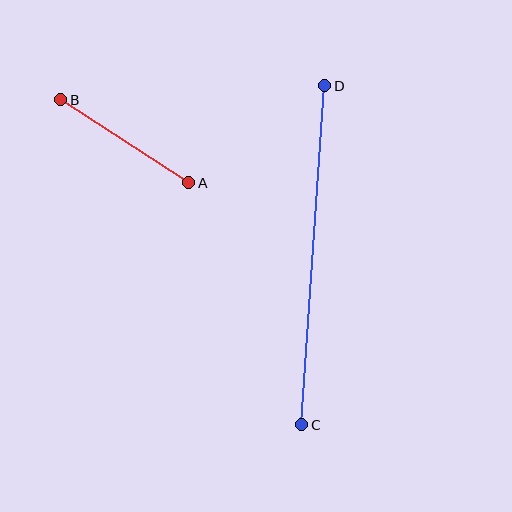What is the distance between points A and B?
The distance is approximately 153 pixels.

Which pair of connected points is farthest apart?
Points C and D are farthest apart.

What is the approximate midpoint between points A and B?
The midpoint is at approximately (125, 141) pixels.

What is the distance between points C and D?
The distance is approximately 340 pixels.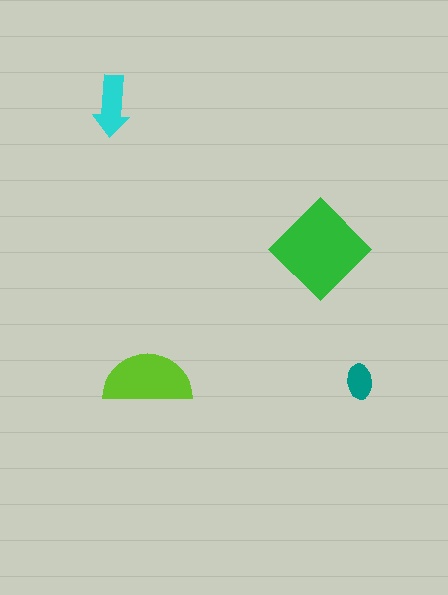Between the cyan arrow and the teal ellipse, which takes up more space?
The cyan arrow.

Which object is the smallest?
The teal ellipse.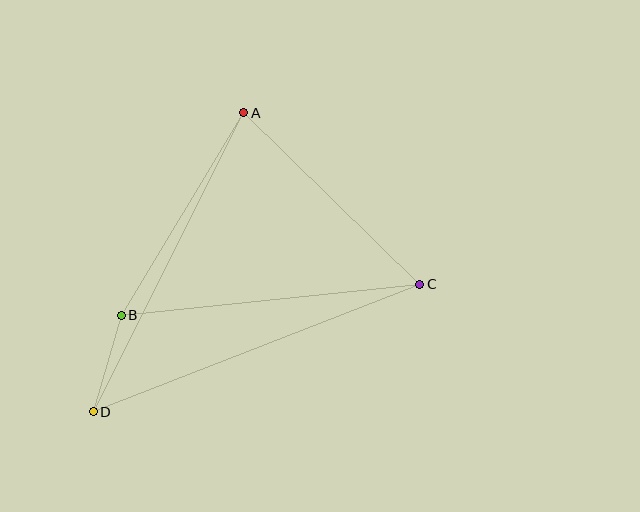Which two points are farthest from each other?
Points C and D are farthest from each other.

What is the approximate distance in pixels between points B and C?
The distance between B and C is approximately 300 pixels.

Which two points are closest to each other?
Points B and D are closest to each other.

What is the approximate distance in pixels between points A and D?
The distance between A and D is approximately 335 pixels.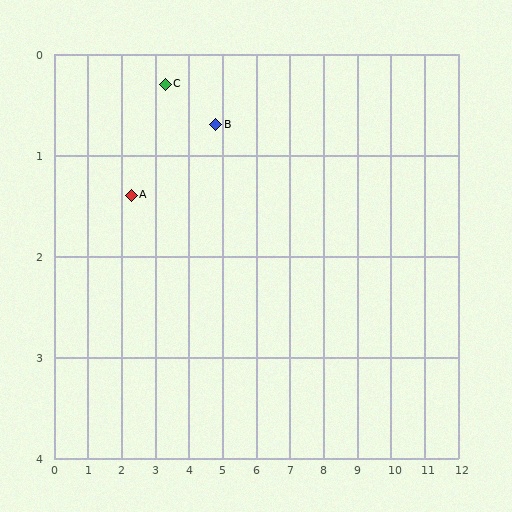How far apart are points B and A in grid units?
Points B and A are about 2.6 grid units apart.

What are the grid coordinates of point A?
Point A is at approximately (2.3, 1.4).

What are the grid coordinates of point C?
Point C is at approximately (3.3, 0.3).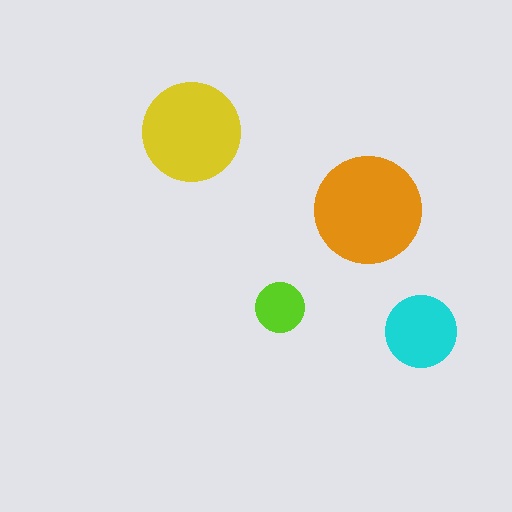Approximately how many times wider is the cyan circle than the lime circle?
About 1.5 times wider.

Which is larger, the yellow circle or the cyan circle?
The yellow one.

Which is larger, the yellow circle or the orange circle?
The orange one.